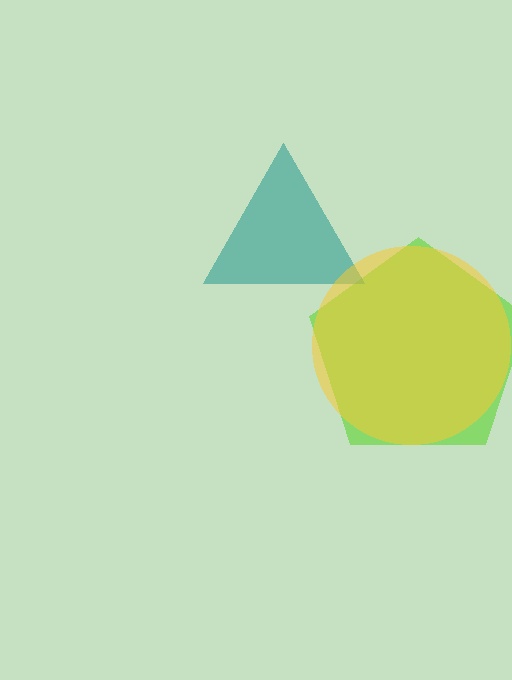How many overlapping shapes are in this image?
There are 3 overlapping shapes in the image.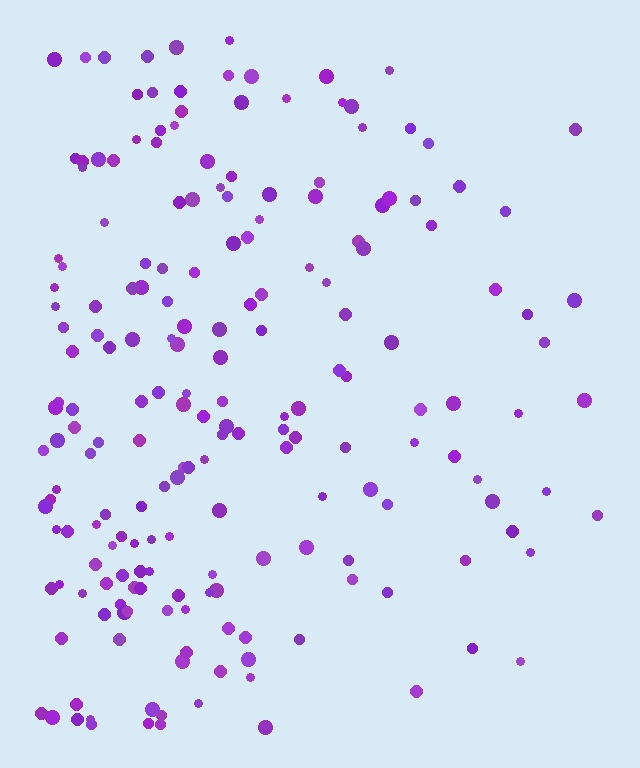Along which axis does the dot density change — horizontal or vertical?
Horizontal.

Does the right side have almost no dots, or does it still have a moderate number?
Still a moderate number, just noticeably fewer than the left.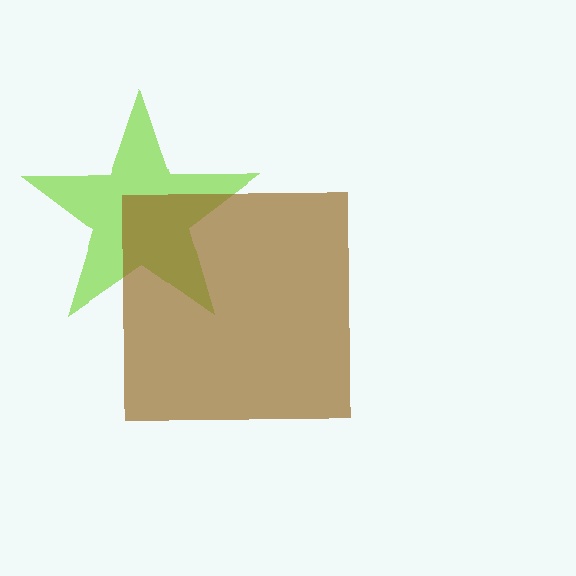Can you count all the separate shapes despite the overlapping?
Yes, there are 2 separate shapes.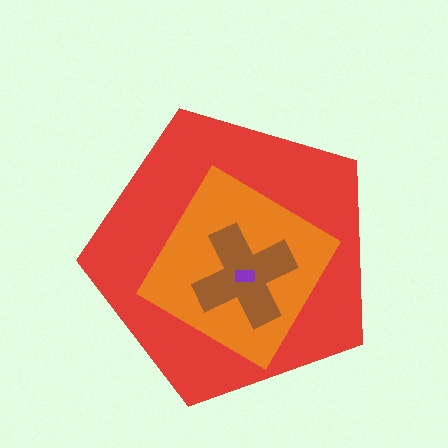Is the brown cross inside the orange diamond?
Yes.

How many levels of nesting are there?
4.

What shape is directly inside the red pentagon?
The orange diamond.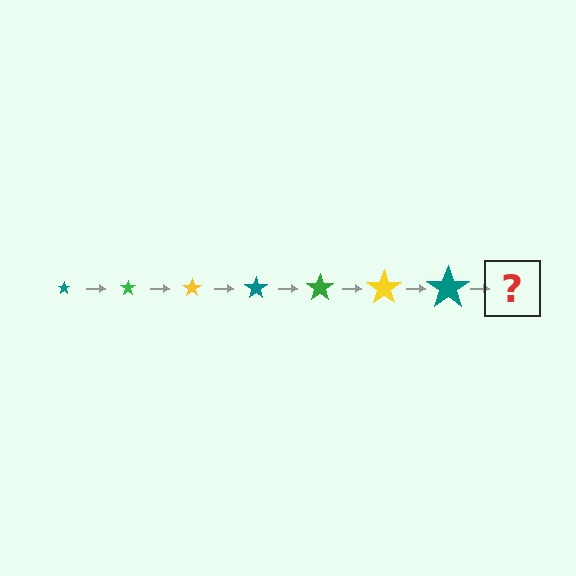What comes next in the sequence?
The next element should be a green star, larger than the previous one.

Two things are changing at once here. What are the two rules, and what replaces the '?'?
The two rules are that the star grows larger each step and the color cycles through teal, green, and yellow. The '?' should be a green star, larger than the previous one.